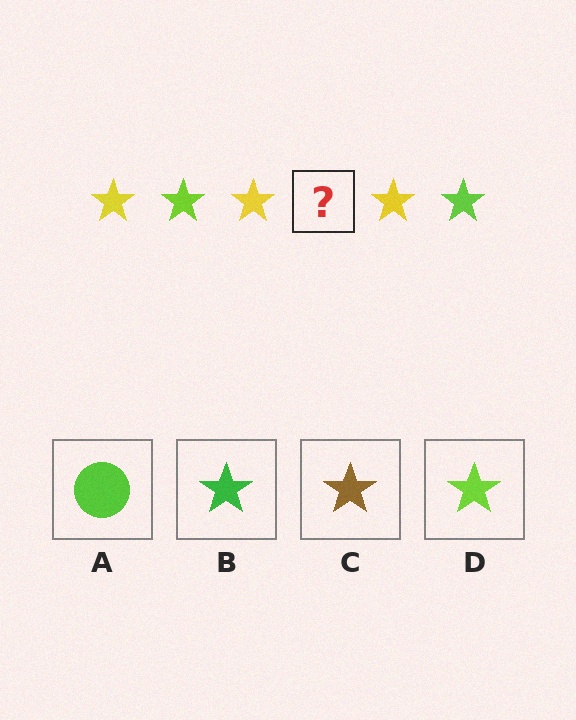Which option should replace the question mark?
Option D.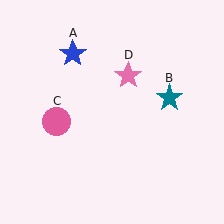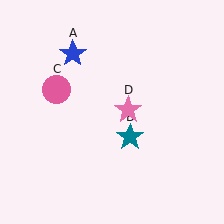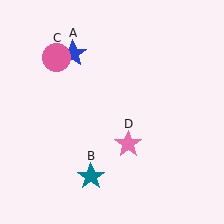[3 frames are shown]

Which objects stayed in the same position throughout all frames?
Blue star (object A) remained stationary.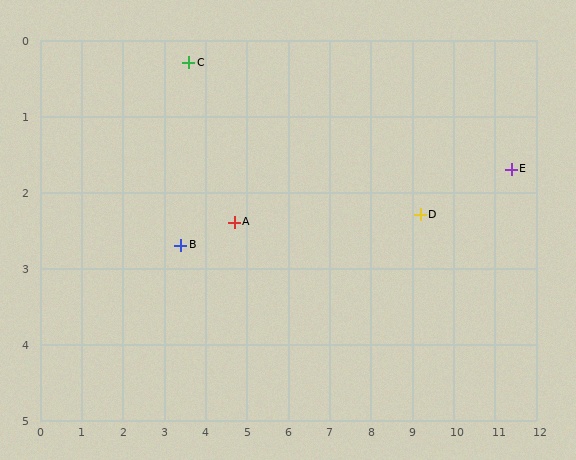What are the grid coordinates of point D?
Point D is at approximately (9.2, 2.3).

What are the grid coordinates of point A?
Point A is at approximately (4.7, 2.4).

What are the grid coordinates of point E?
Point E is at approximately (11.4, 1.7).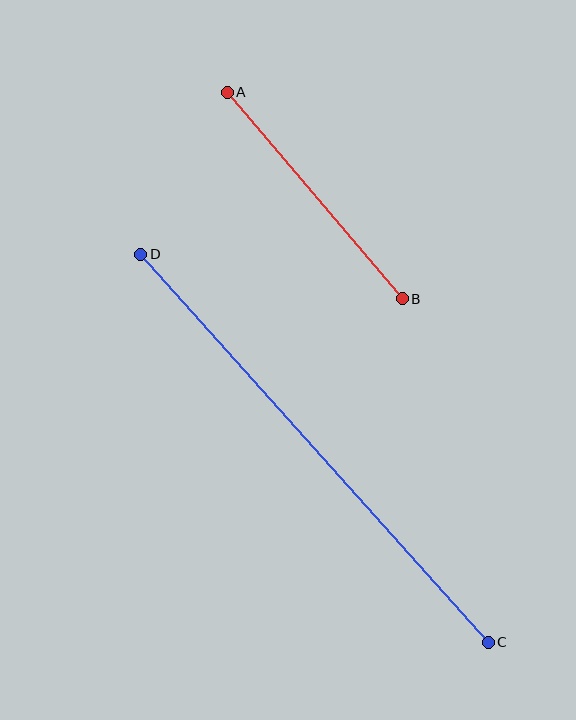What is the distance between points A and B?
The distance is approximately 271 pixels.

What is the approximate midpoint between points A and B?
The midpoint is at approximately (315, 196) pixels.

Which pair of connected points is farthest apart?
Points C and D are farthest apart.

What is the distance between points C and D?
The distance is approximately 521 pixels.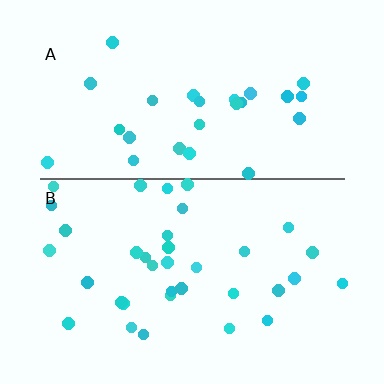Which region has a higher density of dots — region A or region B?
B (the bottom).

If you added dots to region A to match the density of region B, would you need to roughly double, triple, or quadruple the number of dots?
Approximately double.